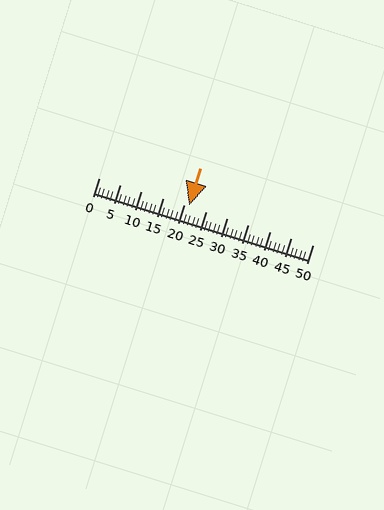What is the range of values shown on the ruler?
The ruler shows values from 0 to 50.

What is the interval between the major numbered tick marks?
The major tick marks are spaced 5 units apart.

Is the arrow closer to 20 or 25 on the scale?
The arrow is closer to 20.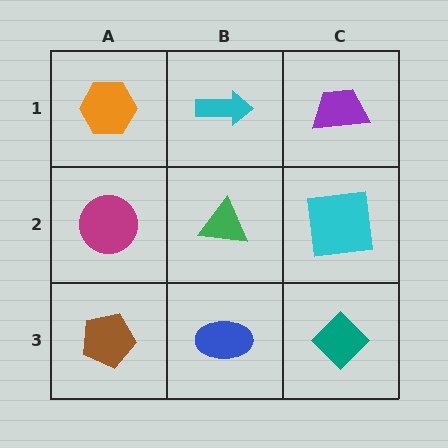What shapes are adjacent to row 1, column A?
A magenta circle (row 2, column A), a cyan arrow (row 1, column B).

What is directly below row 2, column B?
A blue ellipse.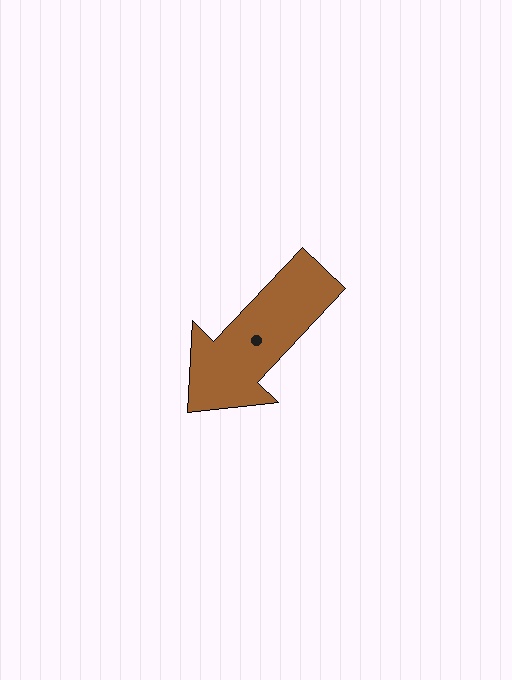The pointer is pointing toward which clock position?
Roughly 7 o'clock.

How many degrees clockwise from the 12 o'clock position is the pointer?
Approximately 223 degrees.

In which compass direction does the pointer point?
Southwest.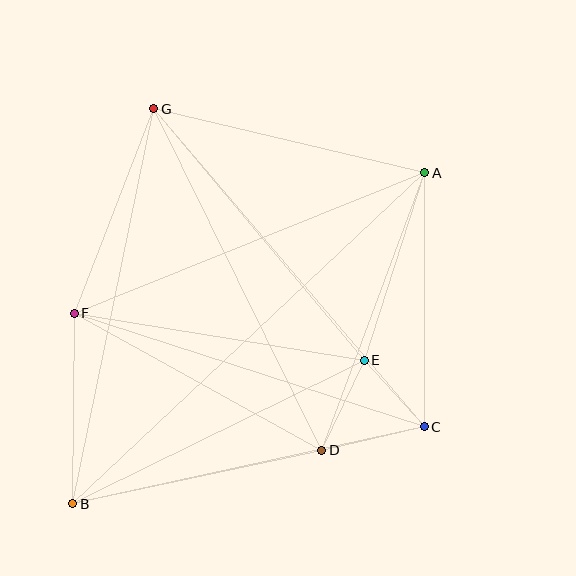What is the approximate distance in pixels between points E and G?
The distance between E and G is approximately 328 pixels.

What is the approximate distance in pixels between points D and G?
The distance between D and G is approximately 381 pixels.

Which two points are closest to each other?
Points C and E are closest to each other.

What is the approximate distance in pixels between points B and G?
The distance between B and G is approximately 403 pixels.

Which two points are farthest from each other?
Points A and B are farthest from each other.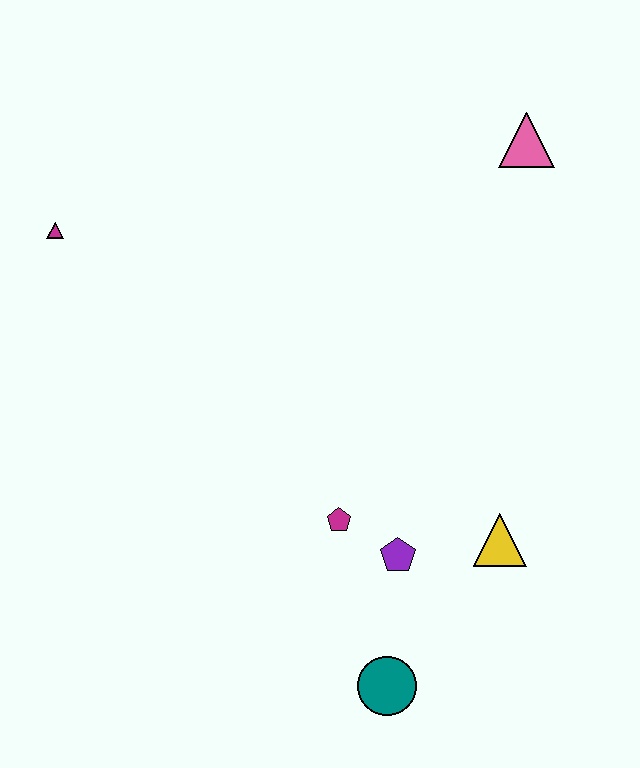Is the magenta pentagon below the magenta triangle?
Yes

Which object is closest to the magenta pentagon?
The purple pentagon is closest to the magenta pentagon.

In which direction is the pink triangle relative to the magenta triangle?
The pink triangle is to the right of the magenta triangle.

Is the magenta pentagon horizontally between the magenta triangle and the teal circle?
Yes